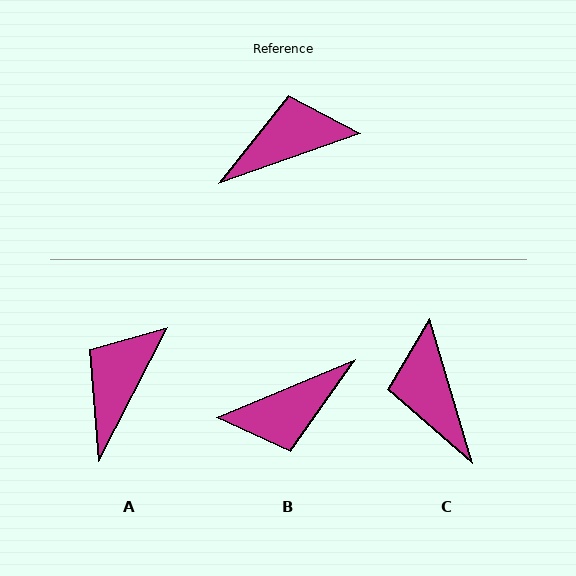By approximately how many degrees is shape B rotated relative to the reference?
Approximately 177 degrees clockwise.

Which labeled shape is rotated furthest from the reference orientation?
B, about 177 degrees away.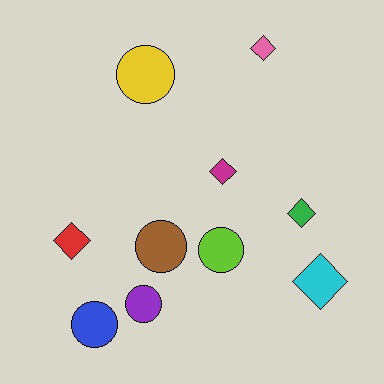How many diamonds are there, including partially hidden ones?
There are 5 diamonds.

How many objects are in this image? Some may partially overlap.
There are 10 objects.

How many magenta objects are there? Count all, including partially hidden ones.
There is 1 magenta object.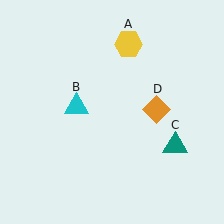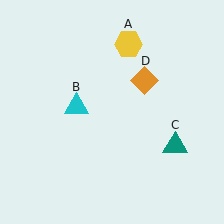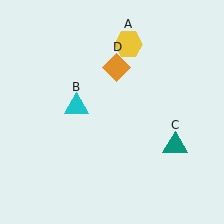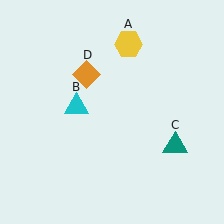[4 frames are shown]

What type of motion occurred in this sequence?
The orange diamond (object D) rotated counterclockwise around the center of the scene.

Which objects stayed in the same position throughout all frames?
Yellow hexagon (object A) and cyan triangle (object B) and teal triangle (object C) remained stationary.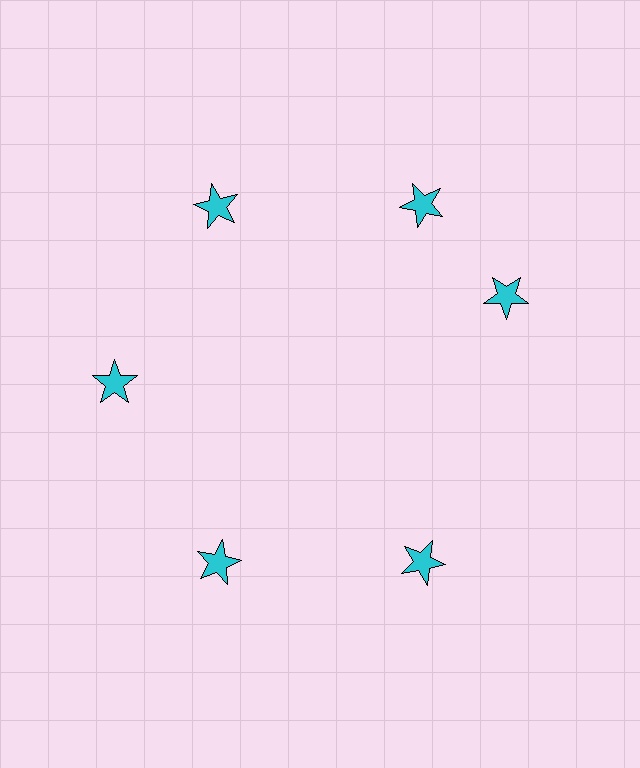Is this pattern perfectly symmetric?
No. The 6 cyan stars are arranged in a ring, but one element near the 3 o'clock position is rotated out of alignment along the ring, breaking the 6-fold rotational symmetry.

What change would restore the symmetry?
The symmetry would be restored by rotating it back into even spacing with its neighbors so that all 6 stars sit at equal angles and equal distance from the center.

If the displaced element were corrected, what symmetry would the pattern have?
It would have 6-fold rotational symmetry — the pattern would map onto itself every 60 degrees.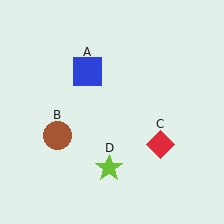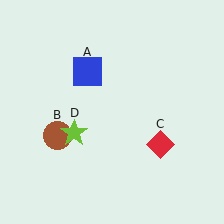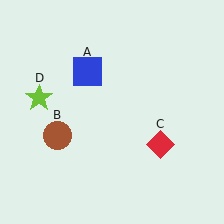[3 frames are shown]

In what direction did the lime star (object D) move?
The lime star (object D) moved up and to the left.